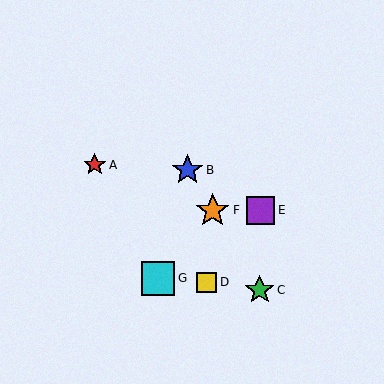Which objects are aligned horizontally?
Objects E, F are aligned horizontally.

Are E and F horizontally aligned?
Yes, both are at y≈210.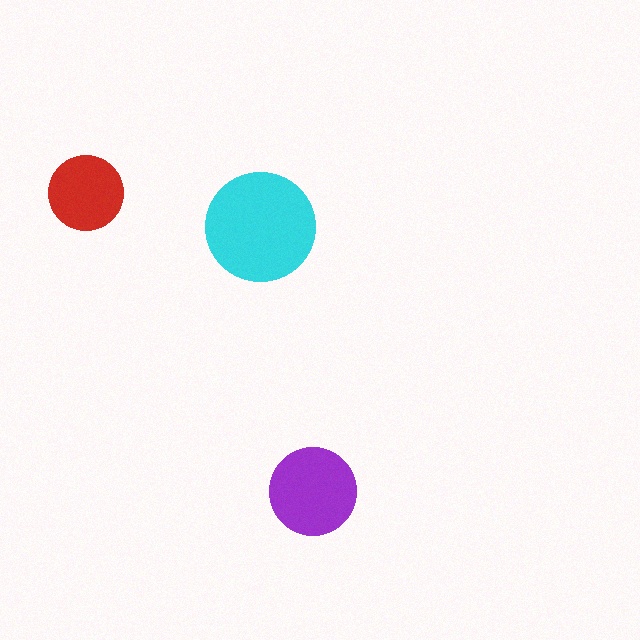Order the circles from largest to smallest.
the cyan one, the purple one, the red one.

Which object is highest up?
The red circle is topmost.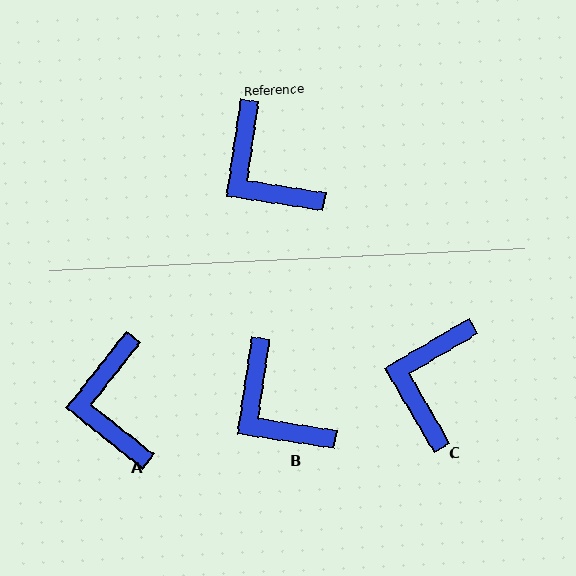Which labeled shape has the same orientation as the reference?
B.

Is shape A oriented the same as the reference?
No, it is off by about 29 degrees.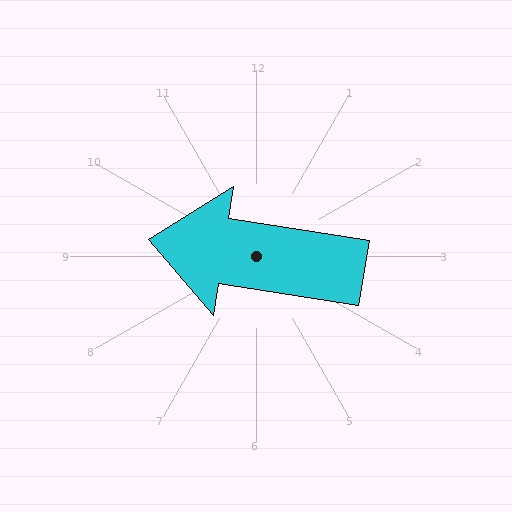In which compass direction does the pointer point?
West.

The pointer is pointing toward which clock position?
Roughly 9 o'clock.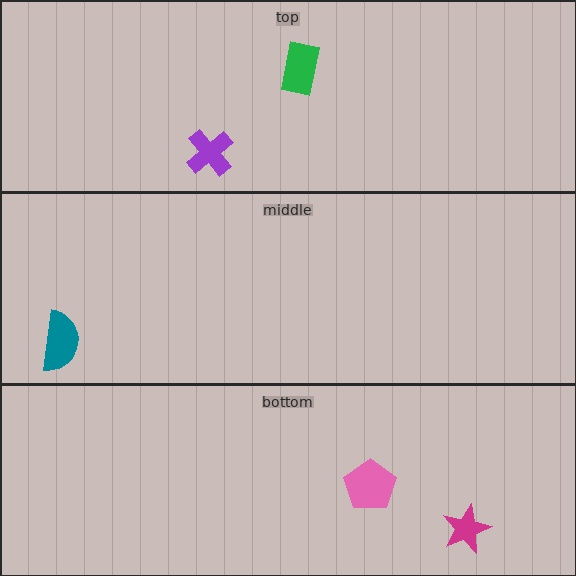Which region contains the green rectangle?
The top region.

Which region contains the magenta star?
The bottom region.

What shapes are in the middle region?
The teal semicircle.